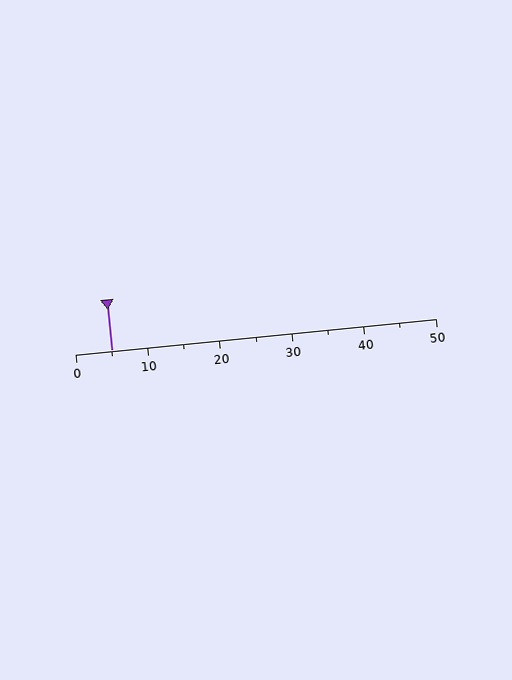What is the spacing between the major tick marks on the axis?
The major ticks are spaced 10 apart.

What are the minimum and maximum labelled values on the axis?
The axis runs from 0 to 50.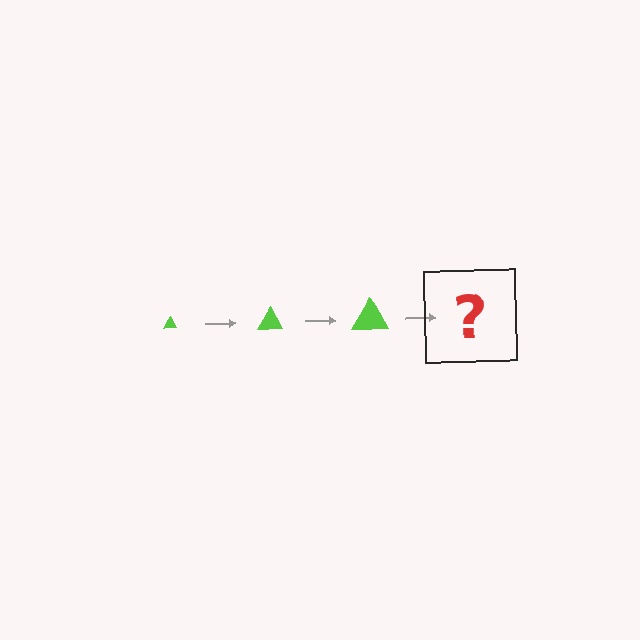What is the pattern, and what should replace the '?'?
The pattern is that the triangle gets progressively larger each step. The '?' should be a lime triangle, larger than the previous one.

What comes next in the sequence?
The next element should be a lime triangle, larger than the previous one.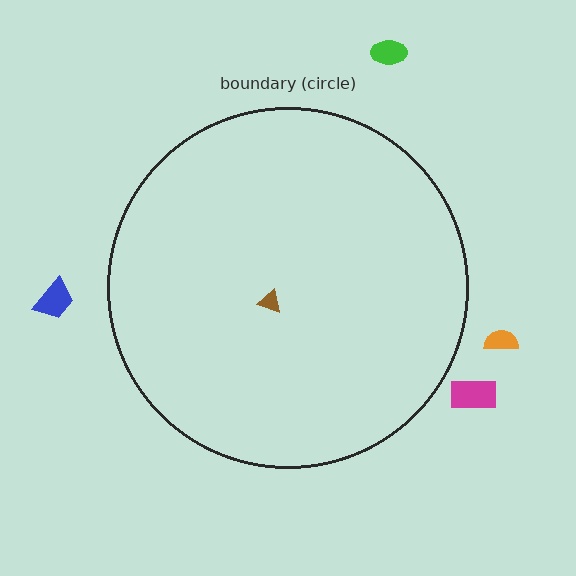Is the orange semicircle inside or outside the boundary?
Outside.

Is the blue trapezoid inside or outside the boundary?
Outside.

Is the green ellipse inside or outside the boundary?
Outside.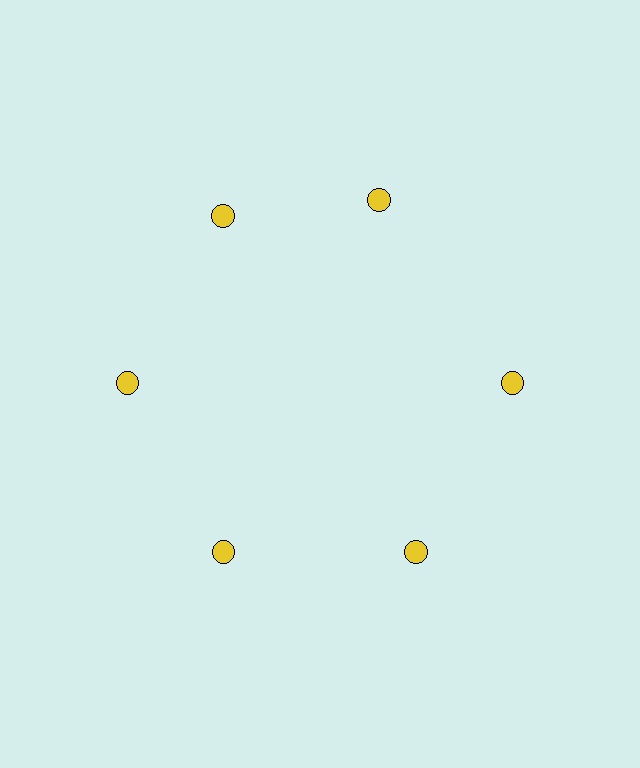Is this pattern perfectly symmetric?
No. The 6 yellow circles are arranged in a ring, but one element near the 1 o'clock position is rotated out of alignment along the ring, breaking the 6-fold rotational symmetry.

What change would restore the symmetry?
The symmetry would be restored by rotating it back into even spacing with its neighbors so that all 6 circles sit at equal angles and equal distance from the center.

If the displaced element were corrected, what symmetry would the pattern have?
It would have 6-fold rotational symmetry — the pattern would map onto itself every 60 degrees.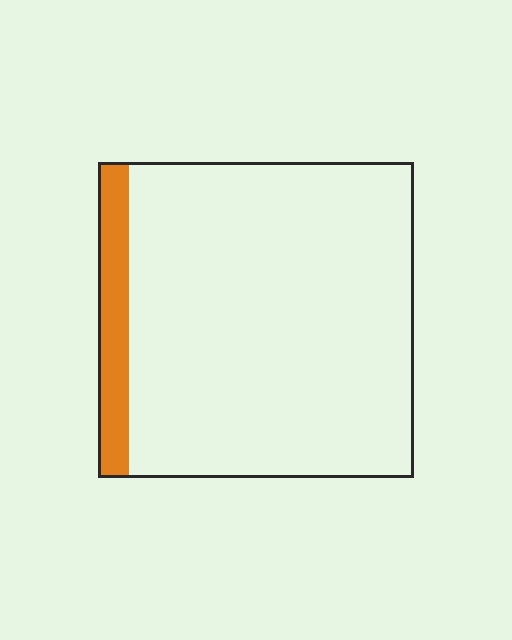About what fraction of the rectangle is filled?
About one tenth (1/10).